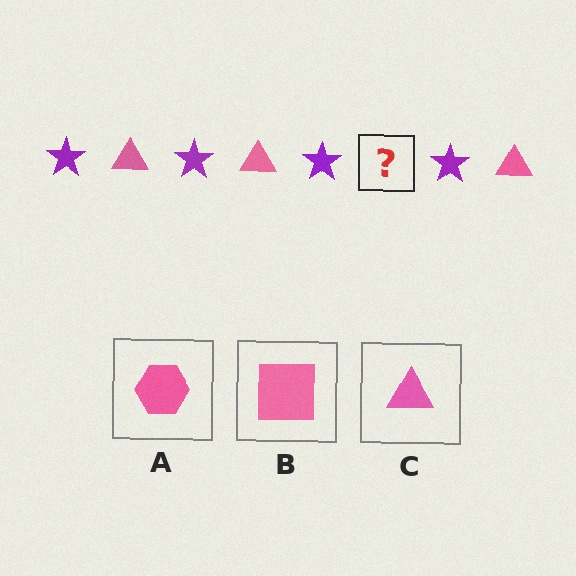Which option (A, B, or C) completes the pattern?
C.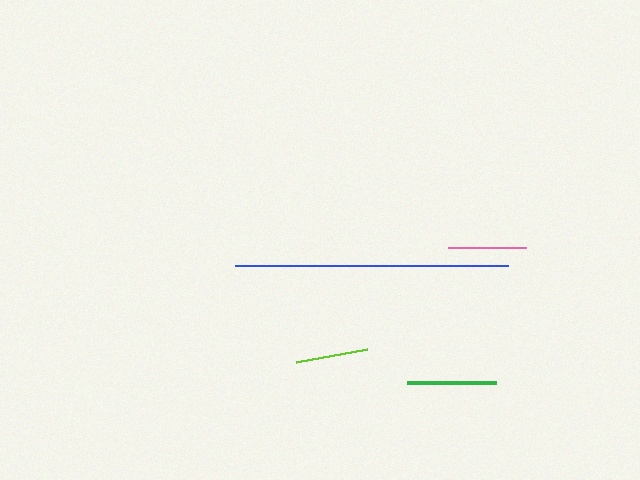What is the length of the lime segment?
The lime segment is approximately 72 pixels long.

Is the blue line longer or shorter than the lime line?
The blue line is longer than the lime line.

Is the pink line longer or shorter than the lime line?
The pink line is longer than the lime line.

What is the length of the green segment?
The green segment is approximately 89 pixels long.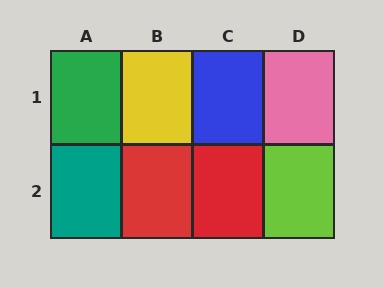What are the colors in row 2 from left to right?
Teal, red, red, lime.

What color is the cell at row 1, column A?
Green.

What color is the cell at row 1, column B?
Yellow.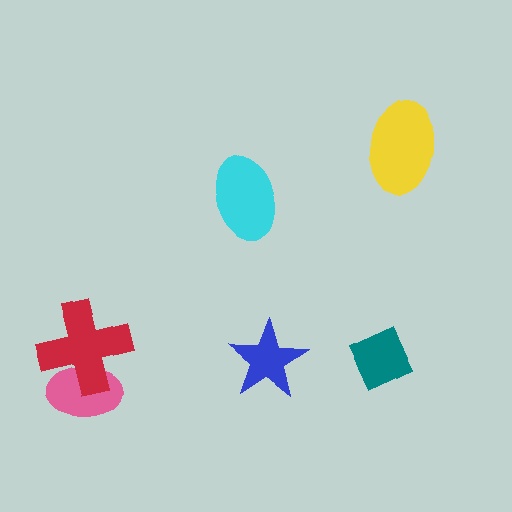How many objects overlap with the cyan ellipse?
0 objects overlap with the cyan ellipse.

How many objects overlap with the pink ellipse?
1 object overlaps with the pink ellipse.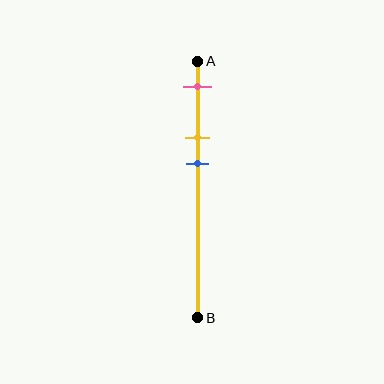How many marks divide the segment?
There are 3 marks dividing the segment.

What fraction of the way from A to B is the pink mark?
The pink mark is approximately 10% (0.1) of the way from A to B.